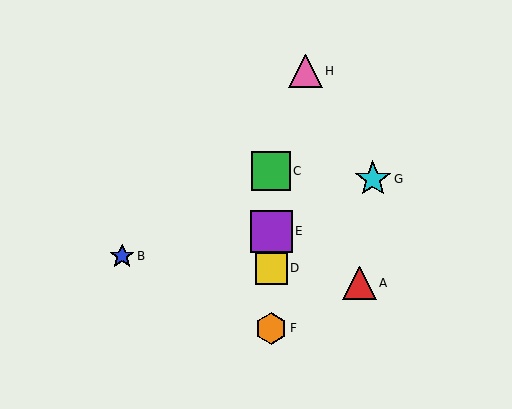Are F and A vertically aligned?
No, F is at x≈271 and A is at x≈359.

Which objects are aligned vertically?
Objects C, D, E, F are aligned vertically.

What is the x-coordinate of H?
Object H is at x≈305.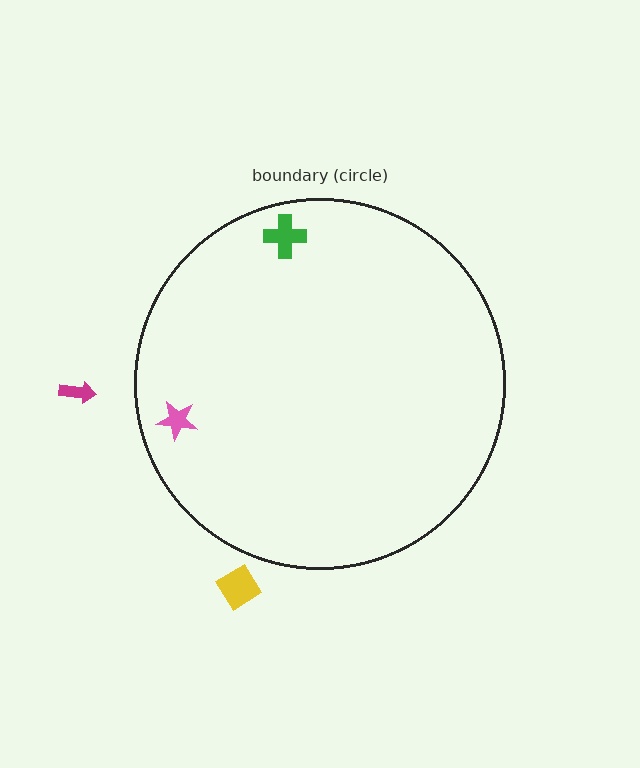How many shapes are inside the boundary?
2 inside, 2 outside.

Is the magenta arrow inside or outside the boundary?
Outside.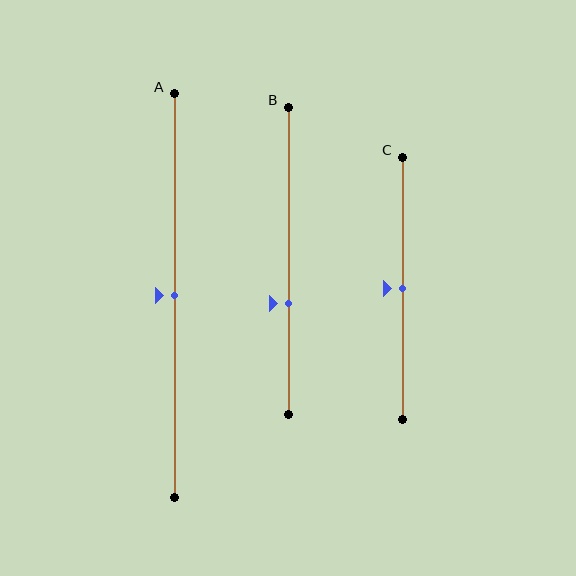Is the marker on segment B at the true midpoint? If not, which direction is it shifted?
No, the marker on segment B is shifted downward by about 14% of the segment length.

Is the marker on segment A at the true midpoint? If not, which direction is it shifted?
Yes, the marker on segment A is at the true midpoint.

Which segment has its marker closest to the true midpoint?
Segment A has its marker closest to the true midpoint.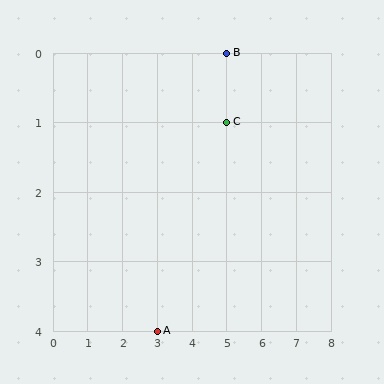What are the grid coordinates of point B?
Point B is at grid coordinates (5, 0).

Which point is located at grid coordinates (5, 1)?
Point C is at (5, 1).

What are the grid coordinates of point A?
Point A is at grid coordinates (3, 4).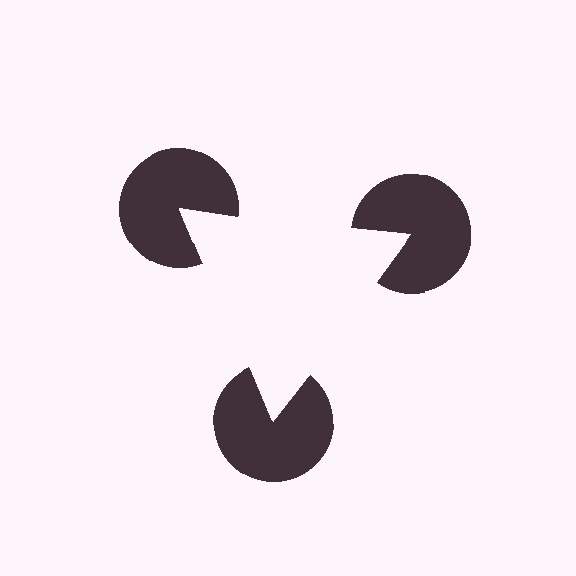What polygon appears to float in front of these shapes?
An illusory triangle — its edges are inferred from the aligned wedge cuts in the pac-man discs, not physically drawn.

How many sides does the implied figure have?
3 sides.